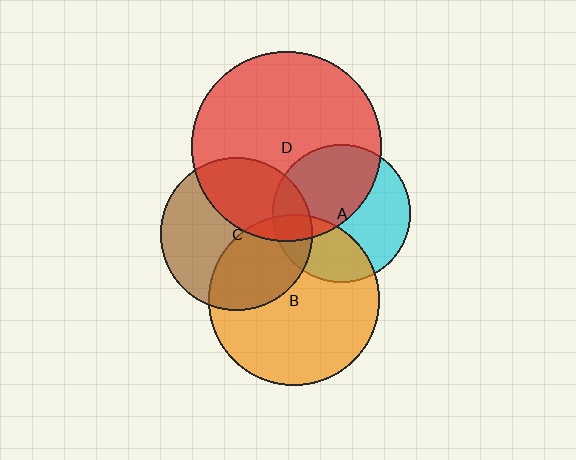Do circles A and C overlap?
Yes.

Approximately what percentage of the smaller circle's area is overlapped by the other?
Approximately 15%.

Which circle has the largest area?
Circle D (red).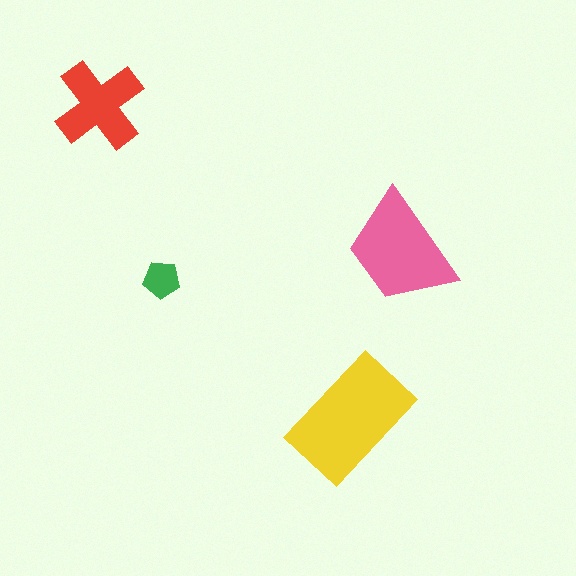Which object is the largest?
The yellow rectangle.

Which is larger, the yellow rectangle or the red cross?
The yellow rectangle.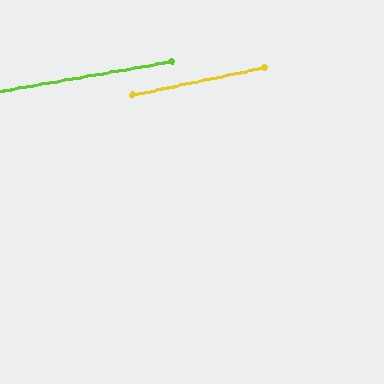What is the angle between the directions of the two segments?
Approximately 2 degrees.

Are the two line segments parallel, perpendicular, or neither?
Parallel — their directions differ by only 1.9°.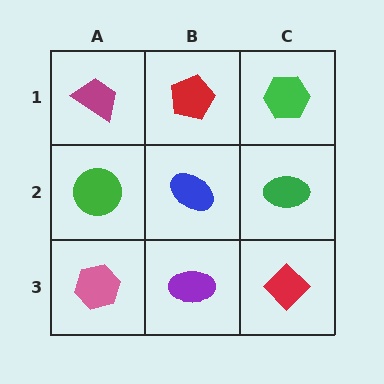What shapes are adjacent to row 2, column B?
A red pentagon (row 1, column B), a purple ellipse (row 3, column B), a green circle (row 2, column A), a green ellipse (row 2, column C).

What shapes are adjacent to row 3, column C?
A green ellipse (row 2, column C), a purple ellipse (row 3, column B).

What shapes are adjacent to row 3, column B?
A blue ellipse (row 2, column B), a pink hexagon (row 3, column A), a red diamond (row 3, column C).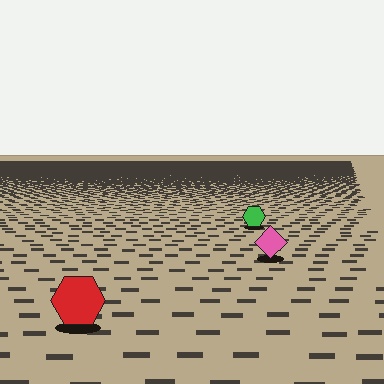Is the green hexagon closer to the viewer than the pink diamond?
No. The pink diamond is closer — you can tell from the texture gradient: the ground texture is coarser near it.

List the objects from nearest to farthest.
From nearest to farthest: the red hexagon, the pink diamond, the green hexagon.